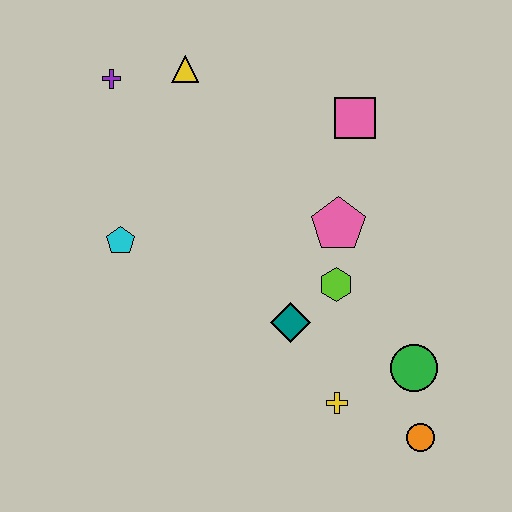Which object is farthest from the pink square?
The orange circle is farthest from the pink square.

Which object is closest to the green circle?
The orange circle is closest to the green circle.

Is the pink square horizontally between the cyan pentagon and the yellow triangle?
No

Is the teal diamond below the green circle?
No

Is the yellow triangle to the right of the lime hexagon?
No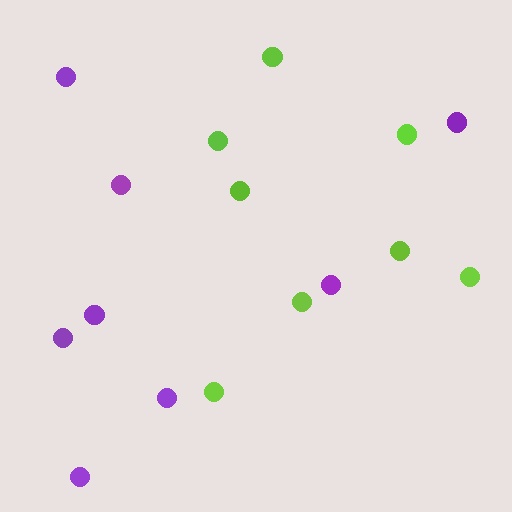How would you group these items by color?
There are 2 groups: one group of purple circles (8) and one group of lime circles (8).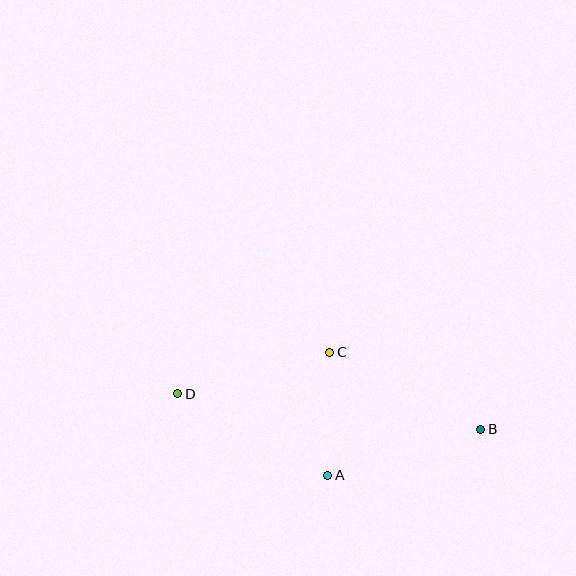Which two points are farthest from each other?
Points B and D are farthest from each other.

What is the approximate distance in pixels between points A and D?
The distance between A and D is approximately 170 pixels.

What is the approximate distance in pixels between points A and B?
The distance between A and B is approximately 160 pixels.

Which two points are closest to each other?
Points A and C are closest to each other.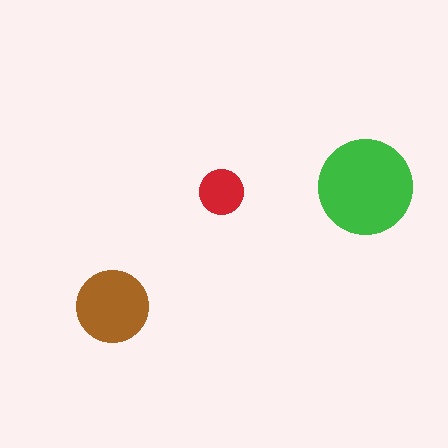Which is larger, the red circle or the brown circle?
The brown one.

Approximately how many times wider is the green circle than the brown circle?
About 1.5 times wider.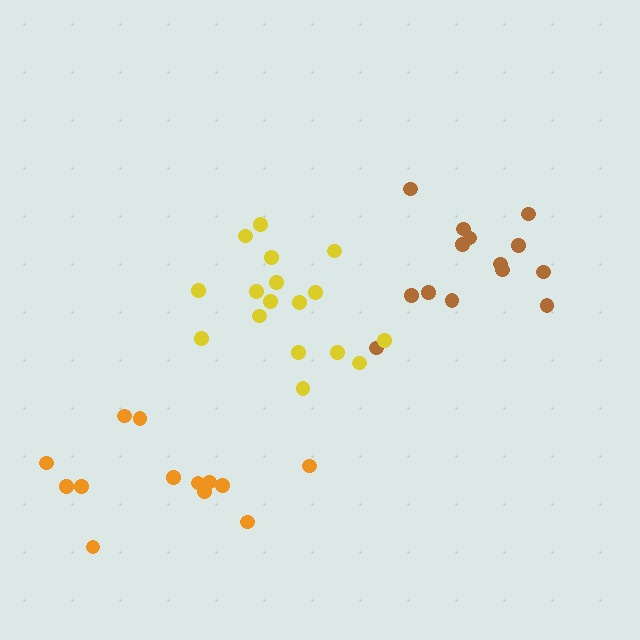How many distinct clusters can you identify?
There are 3 distinct clusters.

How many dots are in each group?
Group 1: 13 dots, Group 2: 14 dots, Group 3: 17 dots (44 total).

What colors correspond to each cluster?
The clusters are colored: orange, brown, yellow.